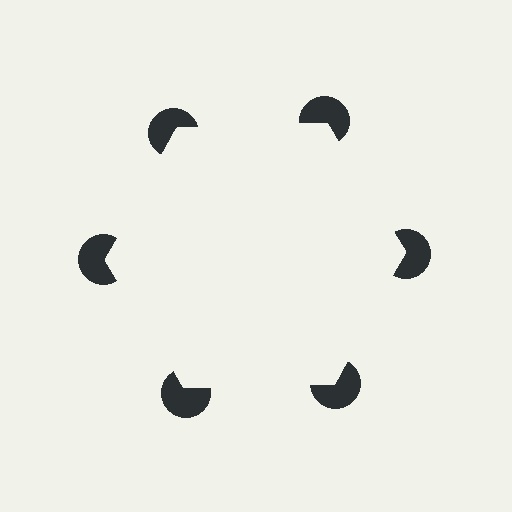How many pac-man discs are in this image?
There are 6 — one at each vertex of the illusory hexagon.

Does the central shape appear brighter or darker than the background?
It typically appears slightly brighter than the background, even though no actual brightness change is drawn.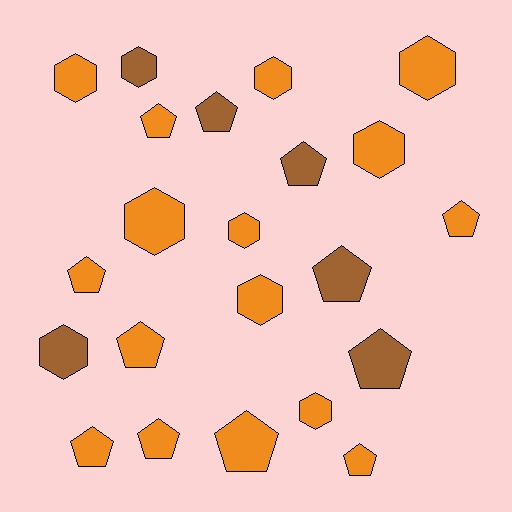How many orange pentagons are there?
There are 8 orange pentagons.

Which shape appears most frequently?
Pentagon, with 12 objects.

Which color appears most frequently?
Orange, with 16 objects.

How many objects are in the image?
There are 22 objects.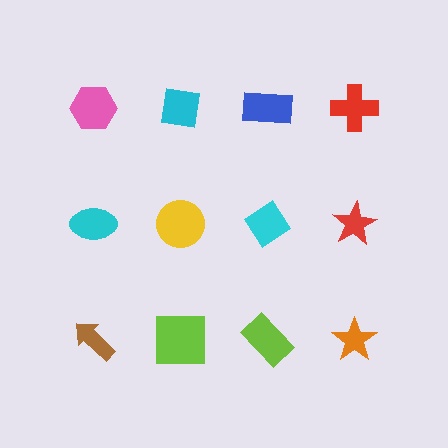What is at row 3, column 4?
An orange star.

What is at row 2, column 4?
A red star.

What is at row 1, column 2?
A cyan square.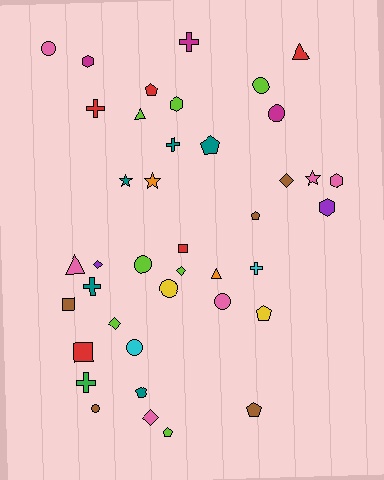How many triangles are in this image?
There are 4 triangles.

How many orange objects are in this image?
There are 2 orange objects.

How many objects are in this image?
There are 40 objects.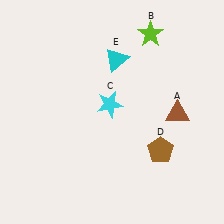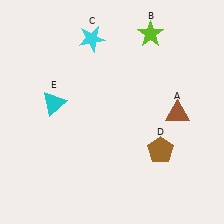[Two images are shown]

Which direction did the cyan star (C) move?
The cyan star (C) moved up.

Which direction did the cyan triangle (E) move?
The cyan triangle (E) moved left.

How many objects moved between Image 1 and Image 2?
2 objects moved between the two images.